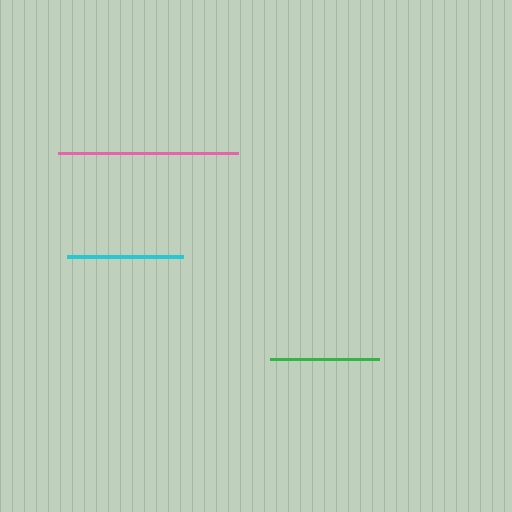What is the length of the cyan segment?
The cyan segment is approximately 116 pixels long.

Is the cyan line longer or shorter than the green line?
The cyan line is longer than the green line.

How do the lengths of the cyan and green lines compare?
The cyan and green lines are approximately the same length.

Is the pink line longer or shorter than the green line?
The pink line is longer than the green line.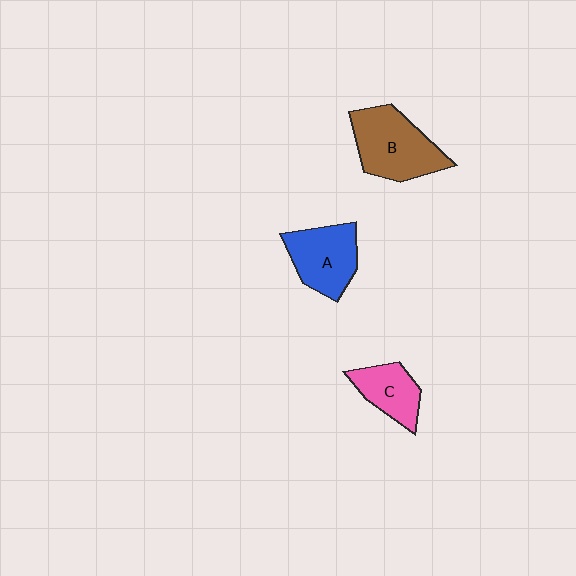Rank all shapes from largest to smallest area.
From largest to smallest: B (brown), A (blue), C (pink).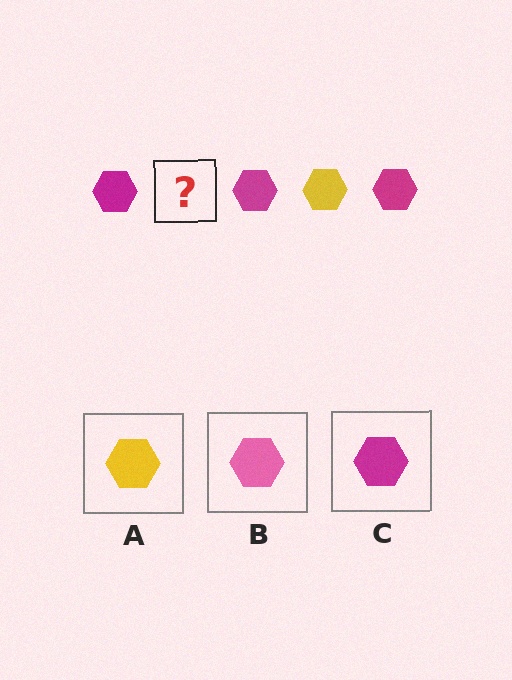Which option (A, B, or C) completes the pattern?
A.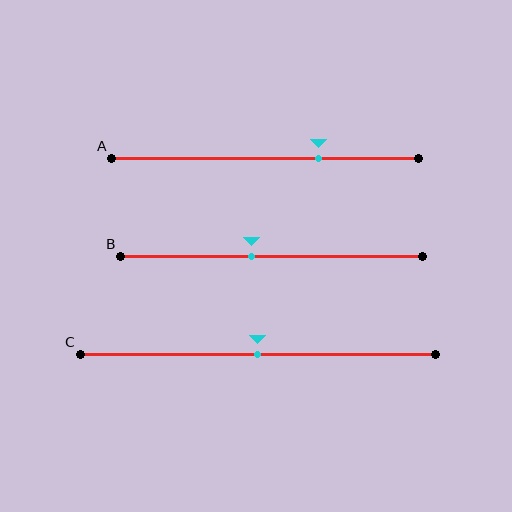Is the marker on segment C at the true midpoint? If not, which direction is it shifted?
Yes, the marker on segment C is at the true midpoint.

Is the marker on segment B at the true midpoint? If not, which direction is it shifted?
No, the marker on segment B is shifted to the left by about 7% of the segment length.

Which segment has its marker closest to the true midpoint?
Segment C has its marker closest to the true midpoint.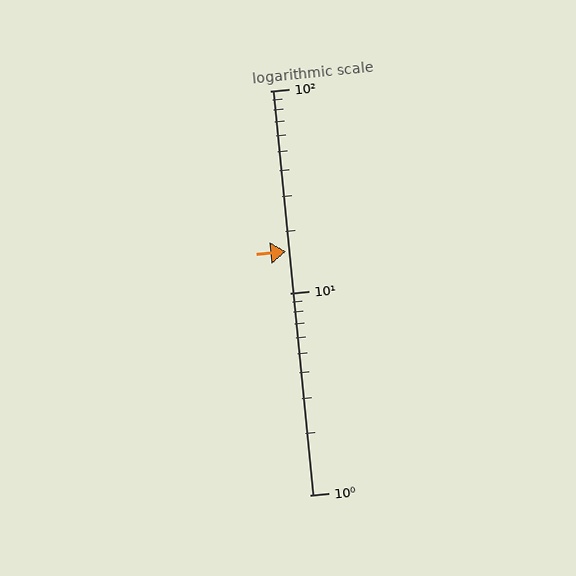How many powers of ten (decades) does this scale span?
The scale spans 2 decades, from 1 to 100.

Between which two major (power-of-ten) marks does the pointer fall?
The pointer is between 10 and 100.